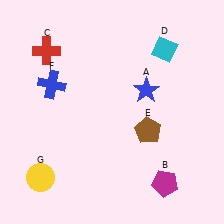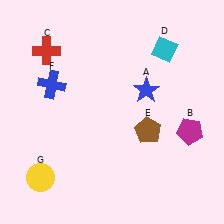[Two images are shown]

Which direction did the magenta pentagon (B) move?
The magenta pentagon (B) moved up.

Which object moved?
The magenta pentagon (B) moved up.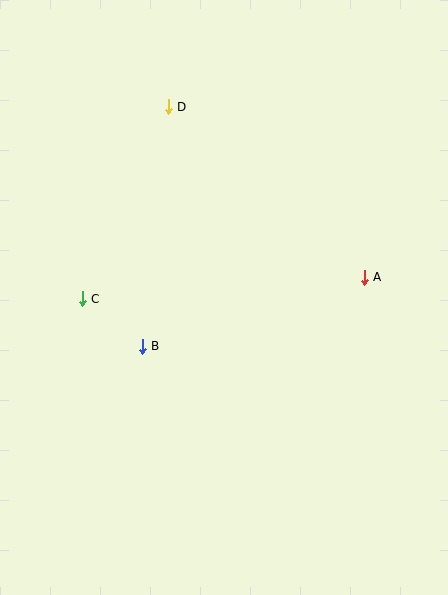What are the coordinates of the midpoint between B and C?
The midpoint between B and C is at (112, 323).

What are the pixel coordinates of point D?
Point D is at (168, 107).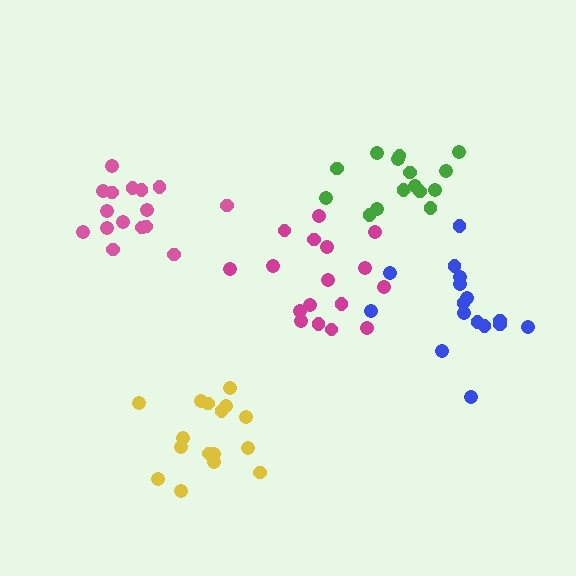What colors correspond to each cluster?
The clusters are colored: blue, yellow, magenta, pink, green.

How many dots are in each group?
Group 1: 16 dots, Group 2: 16 dots, Group 3: 17 dots, Group 4: 16 dots, Group 5: 15 dots (80 total).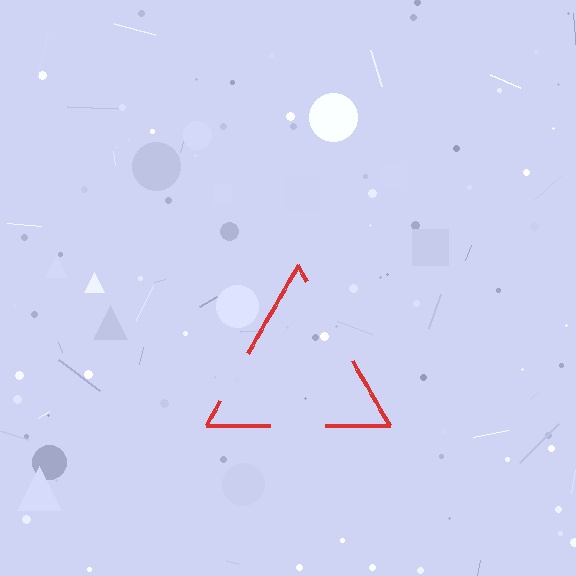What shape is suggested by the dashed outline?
The dashed outline suggests a triangle.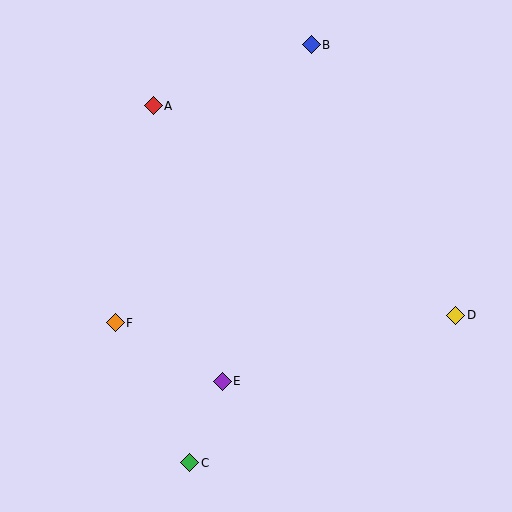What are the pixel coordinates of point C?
Point C is at (190, 463).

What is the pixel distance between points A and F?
The distance between A and F is 220 pixels.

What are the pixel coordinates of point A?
Point A is at (153, 106).